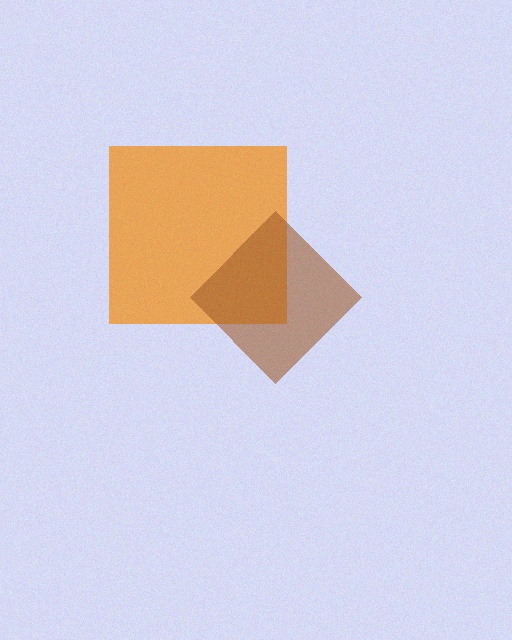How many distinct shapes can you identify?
There are 2 distinct shapes: an orange square, a brown diamond.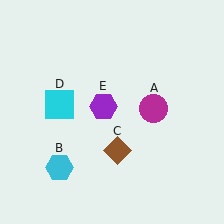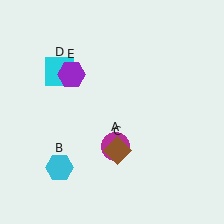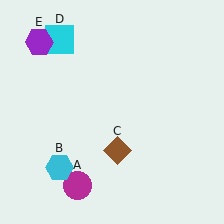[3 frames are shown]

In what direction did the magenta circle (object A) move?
The magenta circle (object A) moved down and to the left.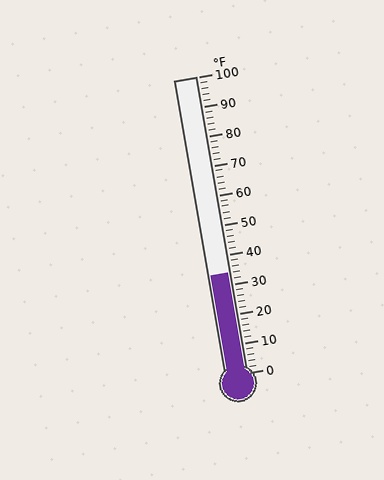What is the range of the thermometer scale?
The thermometer scale ranges from 0°F to 100°F.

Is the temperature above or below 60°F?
The temperature is below 60°F.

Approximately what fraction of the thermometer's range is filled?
The thermometer is filled to approximately 35% of its range.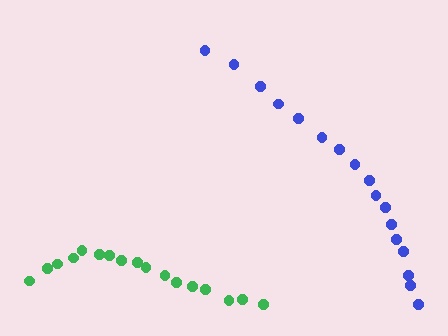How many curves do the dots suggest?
There are 2 distinct paths.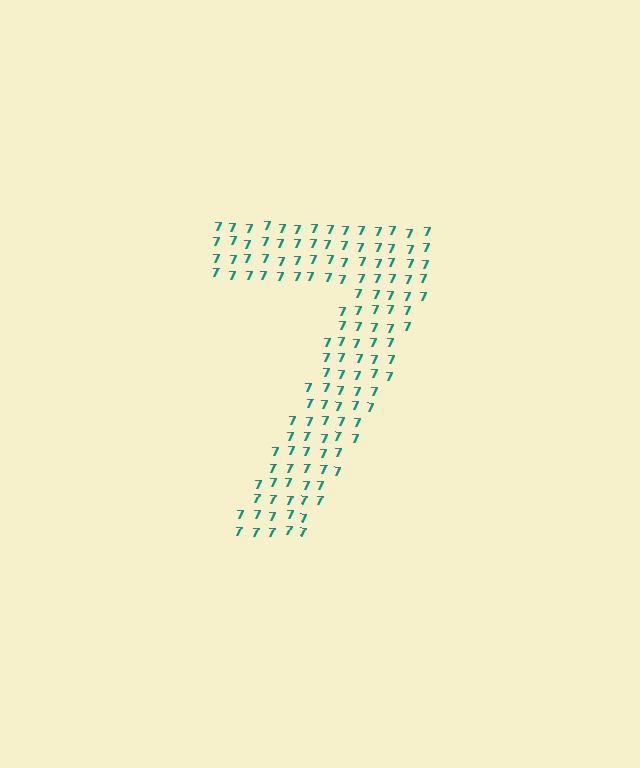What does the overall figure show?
The overall figure shows the digit 7.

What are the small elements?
The small elements are digit 7's.